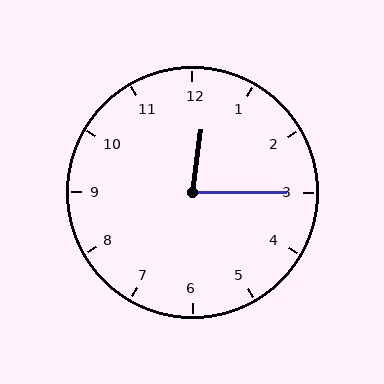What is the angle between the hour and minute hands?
Approximately 82 degrees.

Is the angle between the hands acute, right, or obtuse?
It is acute.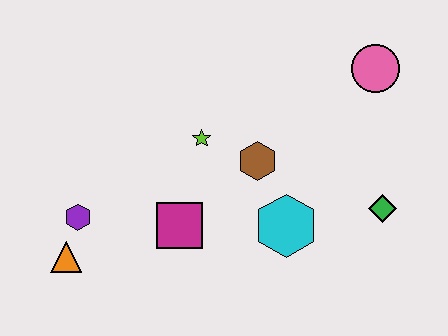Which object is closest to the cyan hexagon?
The brown hexagon is closest to the cyan hexagon.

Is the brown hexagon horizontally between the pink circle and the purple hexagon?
Yes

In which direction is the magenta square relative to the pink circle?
The magenta square is to the left of the pink circle.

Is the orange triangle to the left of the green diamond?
Yes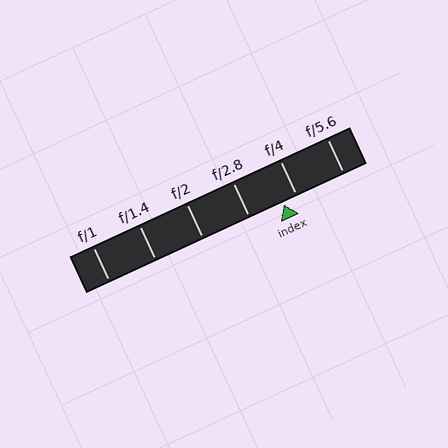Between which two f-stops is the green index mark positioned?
The index mark is between f/2.8 and f/4.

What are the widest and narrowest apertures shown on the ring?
The widest aperture shown is f/1 and the narrowest is f/5.6.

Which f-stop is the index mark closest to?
The index mark is closest to f/4.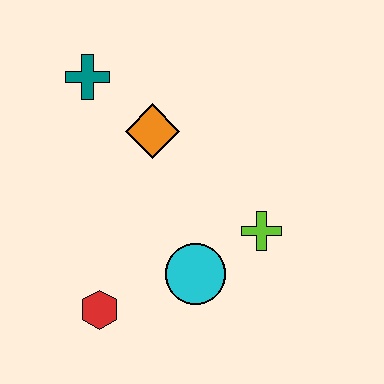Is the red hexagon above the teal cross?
No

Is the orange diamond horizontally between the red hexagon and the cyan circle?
Yes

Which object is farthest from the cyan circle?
The teal cross is farthest from the cyan circle.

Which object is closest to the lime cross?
The cyan circle is closest to the lime cross.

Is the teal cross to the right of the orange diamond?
No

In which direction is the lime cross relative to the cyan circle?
The lime cross is to the right of the cyan circle.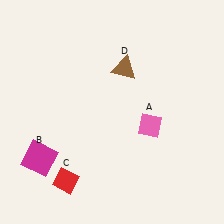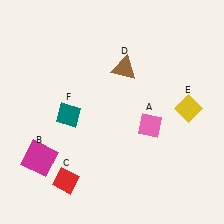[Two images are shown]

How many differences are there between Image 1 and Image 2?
There are 2 differences between the two images.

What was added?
A yellow diamond (E), a teal diamond (F) were added in Image 2.